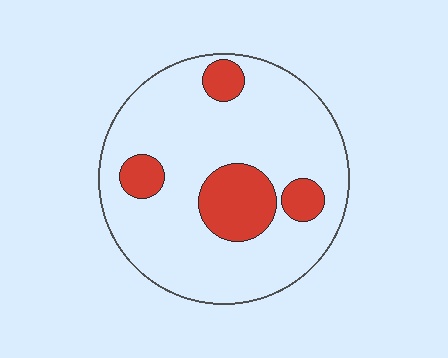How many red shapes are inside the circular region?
4.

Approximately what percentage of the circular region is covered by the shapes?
Approximately 20%.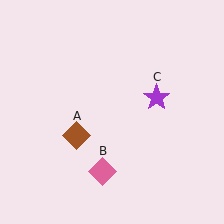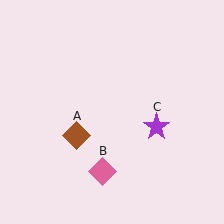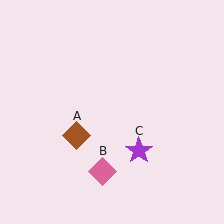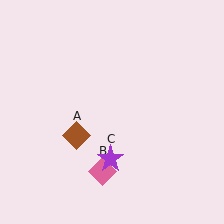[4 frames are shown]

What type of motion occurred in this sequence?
The purple star (object C) rotated clockwise around the center of the scene.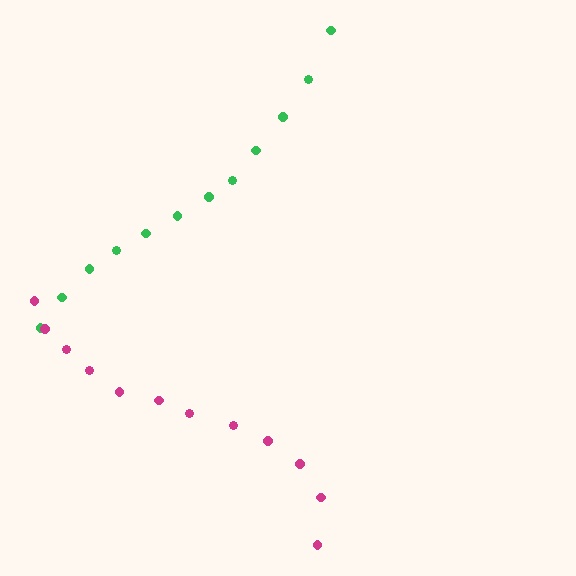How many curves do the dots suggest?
There are 2 distinct paths.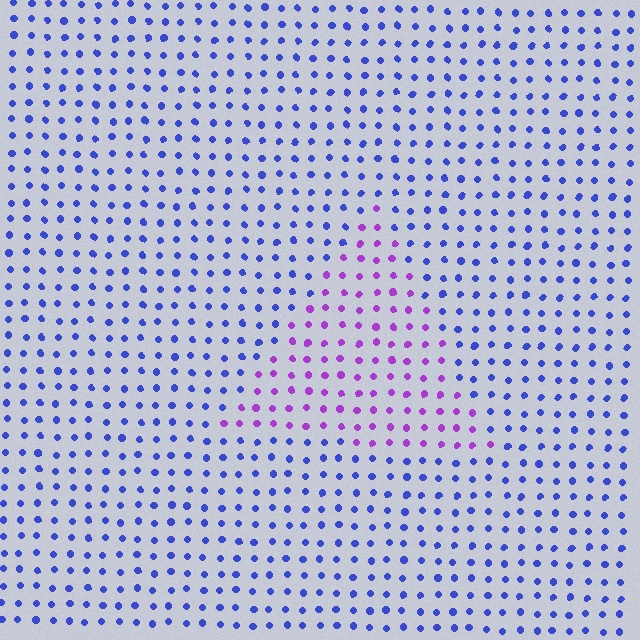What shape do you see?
I see a triangle.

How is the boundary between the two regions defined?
The boundary is defined purely by a slight shift in hue (about 52 degrees). Spacing, size, and orientation are identical on both sides.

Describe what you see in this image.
The image is filled with small blue elements in a uniform arrangement. A triangle-shaped region is visible where the elements are tinted to a slightly different hue, forming a subtle color boundary.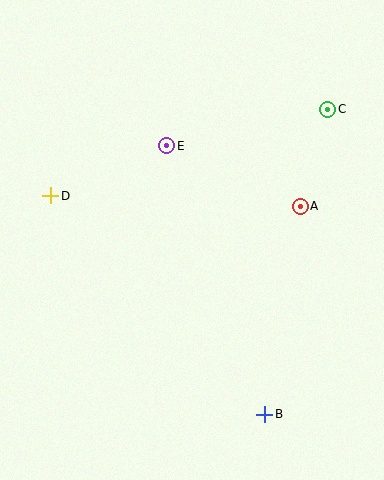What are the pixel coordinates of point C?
Point C is at (328, 109).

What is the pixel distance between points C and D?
The distance between C and D is 291 pixels.